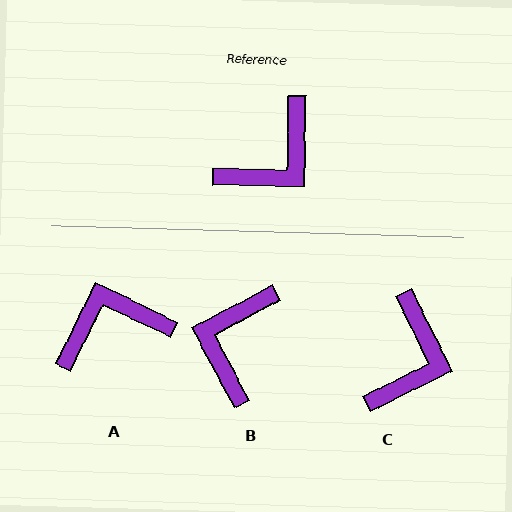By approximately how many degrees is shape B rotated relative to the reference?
Approximately 151 degrees clockwise.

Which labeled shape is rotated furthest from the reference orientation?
A, about 155 degrees away.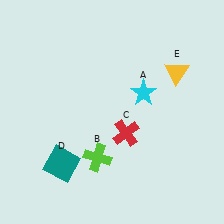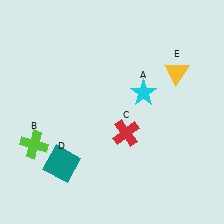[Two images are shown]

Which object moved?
The lime cross (B) moved left.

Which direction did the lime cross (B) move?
The lime cross (B) moved left.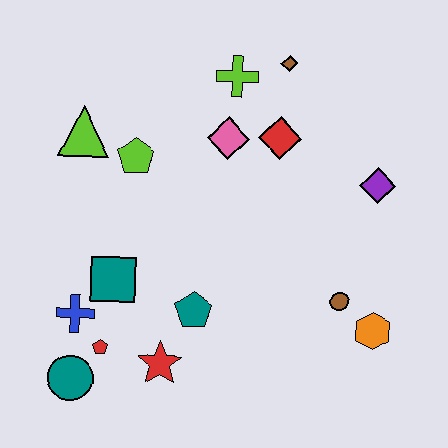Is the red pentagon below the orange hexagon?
Yes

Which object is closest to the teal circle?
The red pentagon is closest to the teal circle.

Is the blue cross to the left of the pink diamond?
Yes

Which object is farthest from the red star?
The brown diamond is farthest from the red star.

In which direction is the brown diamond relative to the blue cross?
The brown diamond is above the blue cross.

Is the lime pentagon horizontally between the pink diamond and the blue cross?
Yes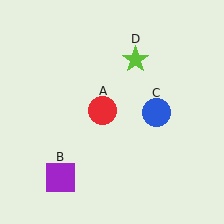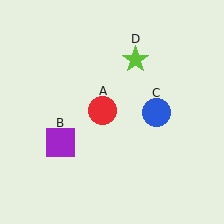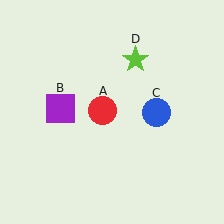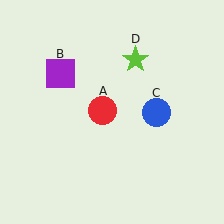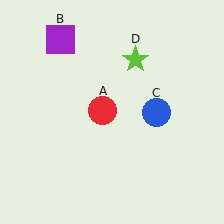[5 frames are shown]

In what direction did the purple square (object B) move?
The purple square (object B) moved up.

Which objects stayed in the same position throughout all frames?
Red circle (object A) and blue circle (object C) and lime star (object D) remained stationary.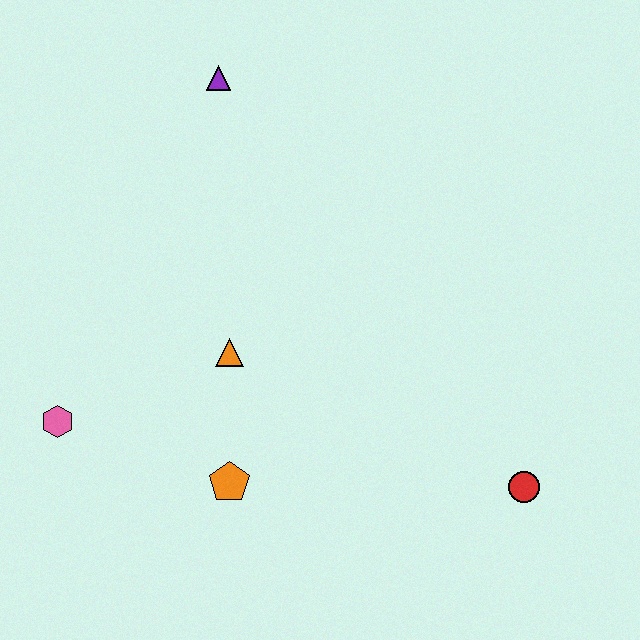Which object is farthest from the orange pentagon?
The purple triangle is farthest from the orange pentagon.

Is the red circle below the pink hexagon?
Yes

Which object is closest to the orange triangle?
The orange pentagon is closest to the orange triangle.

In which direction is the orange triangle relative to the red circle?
The orange triangle is to the left of the red circle.